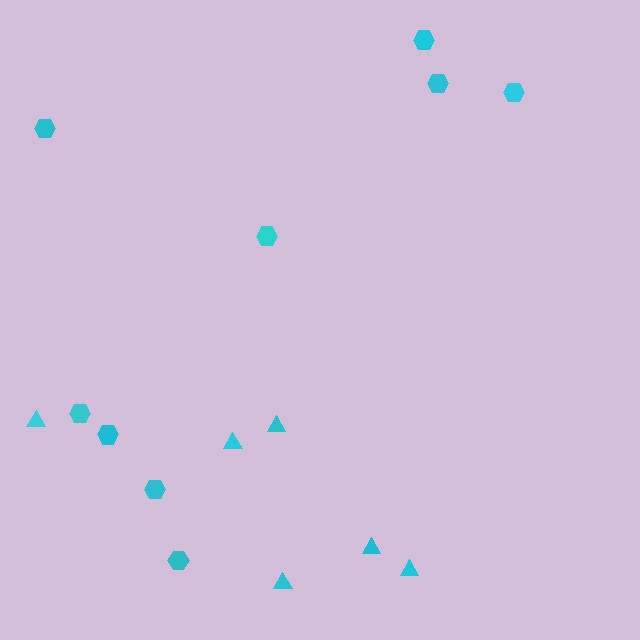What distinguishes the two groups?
There are 2 groups: one group of hexagons (9) and one group of triangles (6).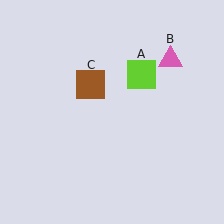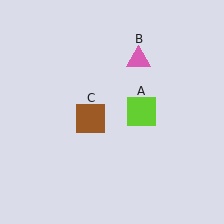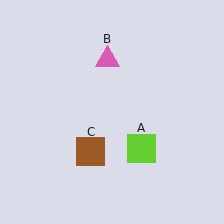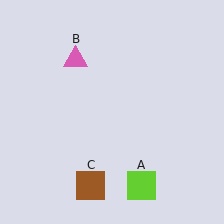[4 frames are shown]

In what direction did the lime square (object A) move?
The lime square (object A) moved down.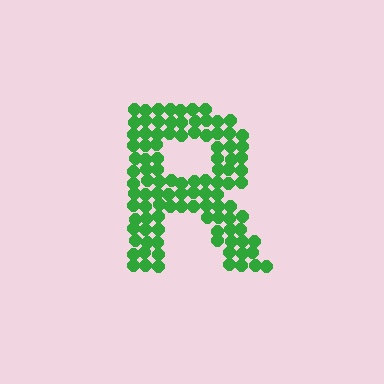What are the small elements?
The small elements are circles.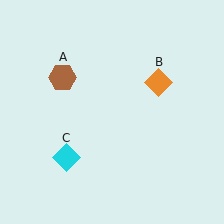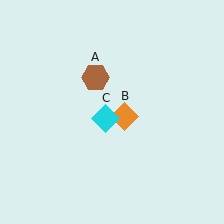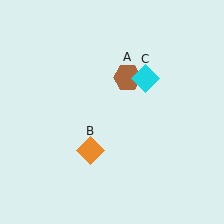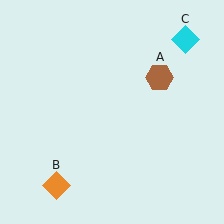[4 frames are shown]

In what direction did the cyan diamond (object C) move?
The cyan diamond (object C) moved up and to the right.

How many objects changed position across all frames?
3 objects changed position: brown hexagon (object A), orange diamond (object B), cyan diamond (object C).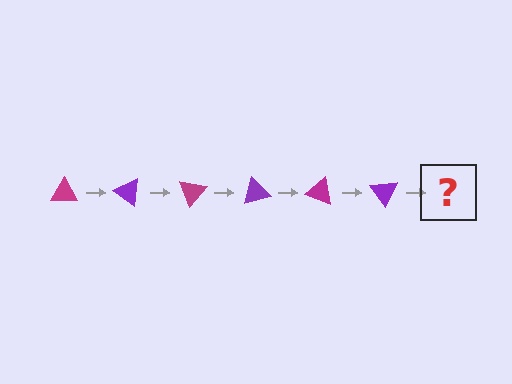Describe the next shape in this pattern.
It should be a magenta triangle, rotated 210 degrees from the start.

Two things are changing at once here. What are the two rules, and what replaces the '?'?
The two rules are that it rotates 35 degrees each step and the color cycles through magenta and purple. The '?' should be a magenta triangle, rotated 210 degrees from the start.